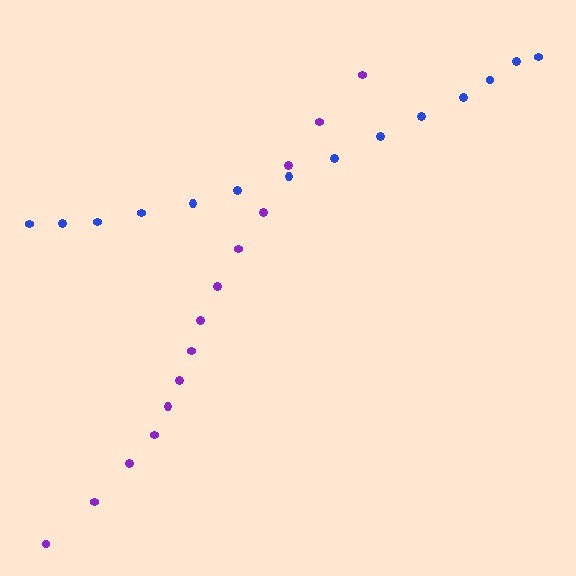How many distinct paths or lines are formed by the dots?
There are 2 distinct paths.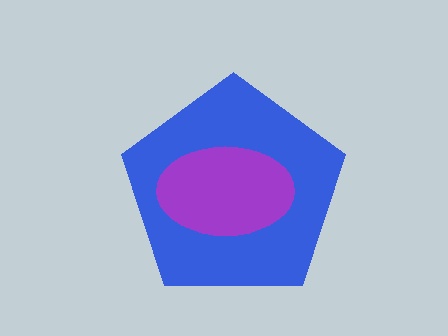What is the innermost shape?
The purple ellipse.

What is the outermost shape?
The blue pentagon.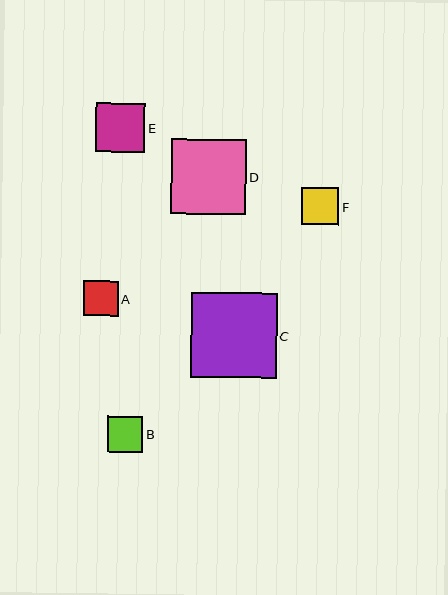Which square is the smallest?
Square A is the smallest with a size of approximately 35 pixels.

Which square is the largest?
Square C is the largest with a size of approximately 85 pixels.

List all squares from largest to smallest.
From largest to smallest: C, D, E, F, B, A.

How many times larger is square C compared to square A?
Square C is approximately 2.5 times the size of square A.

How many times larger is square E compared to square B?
Square E is approximately 1.4 times the size of square B.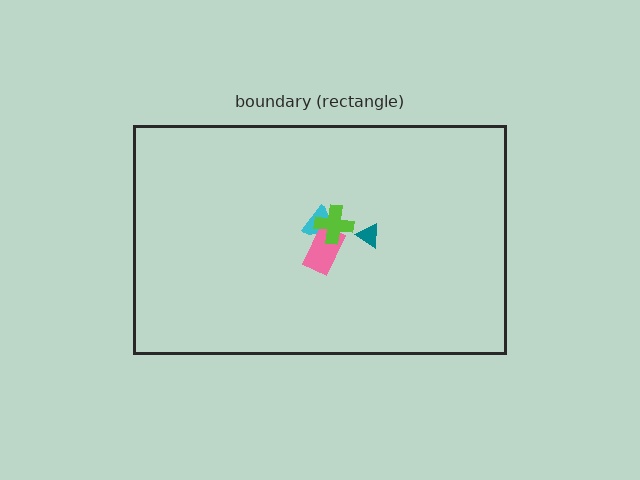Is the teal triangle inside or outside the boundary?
Inside.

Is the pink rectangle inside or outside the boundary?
Inside.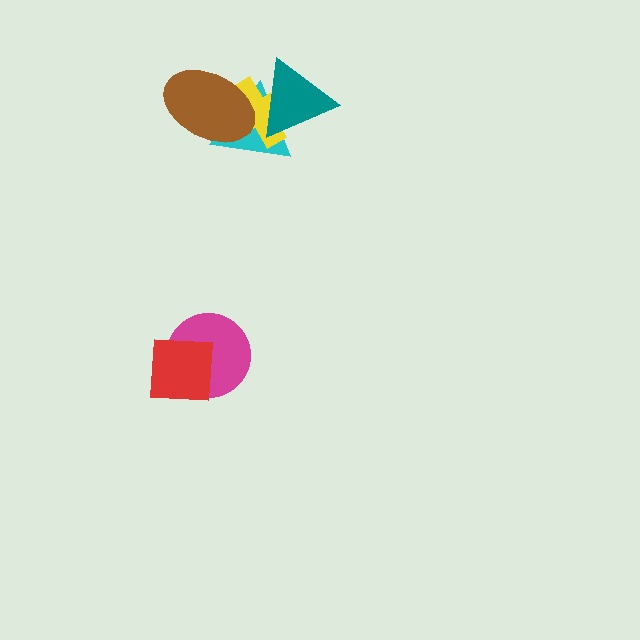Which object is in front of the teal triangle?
The brown ellipse is in front of the teal triangle.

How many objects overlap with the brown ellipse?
3 objects overlap with the brown ellipse.